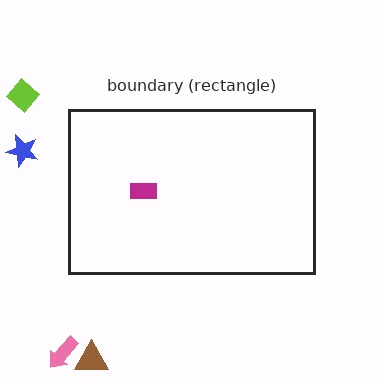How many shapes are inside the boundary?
1 inside, 4 outside.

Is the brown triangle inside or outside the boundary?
Outside.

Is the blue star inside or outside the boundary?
Outside.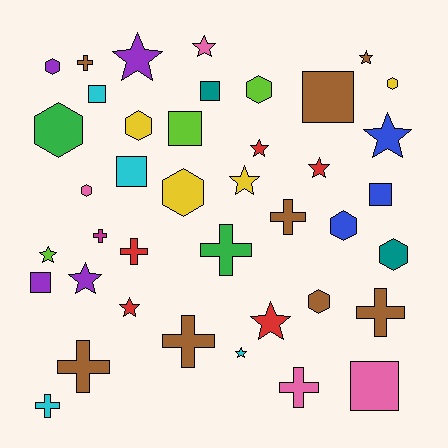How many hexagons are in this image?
There are 10 hexagons.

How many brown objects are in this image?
There are 8 brown objects.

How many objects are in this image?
There are 40 objects.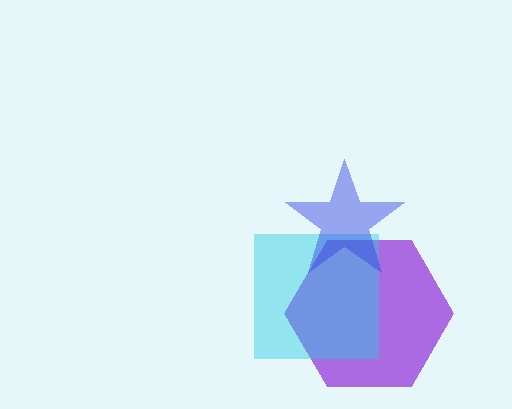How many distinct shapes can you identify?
There are 3 distinct shapes: a purple hexagon, a cyan square, a blue star.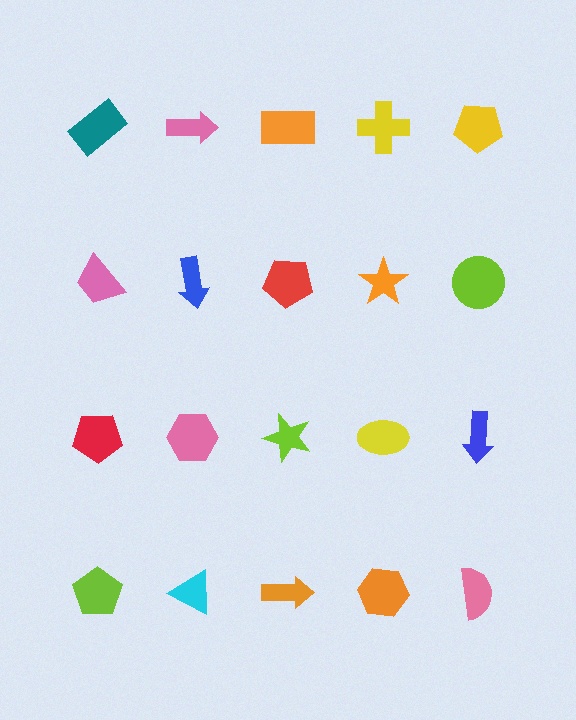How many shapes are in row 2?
5 shapes.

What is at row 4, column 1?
A lime pentagon.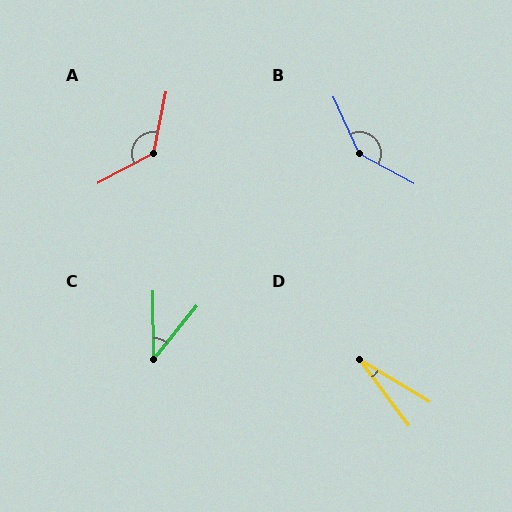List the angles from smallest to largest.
D (22°), C (39°), A (130°), B (143°).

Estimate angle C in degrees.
Approximately 39 degrees.